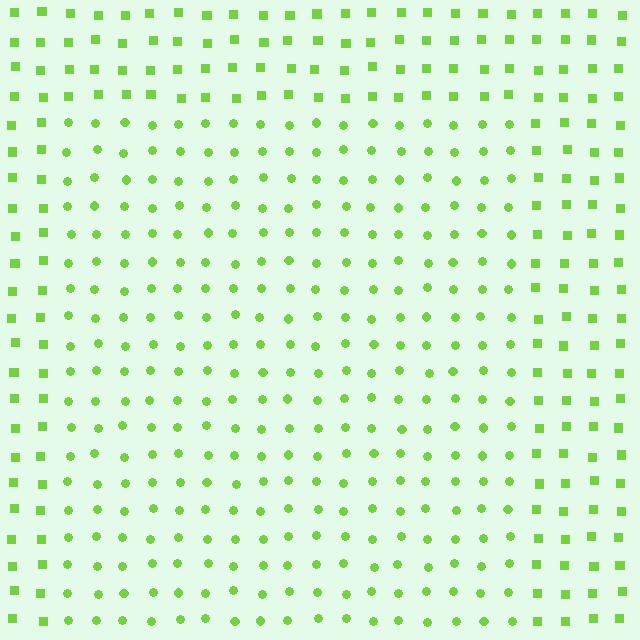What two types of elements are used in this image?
The image uses circles inside the rectangle region and squares outside it.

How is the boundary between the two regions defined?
The boundary is defined by a change in element shape: circles inside vs. squares outside. All elements share the same color and spacing.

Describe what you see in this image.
The image is filled with small lime elements arranged in a uniform grid. A rectangle-shaped region contains circles, while the surrounding area contains squares. The boundary is defined purely by the change in element shape.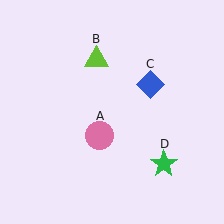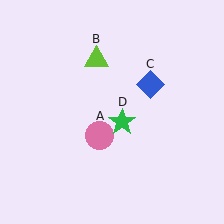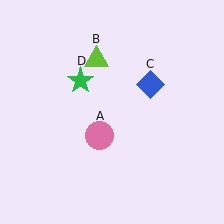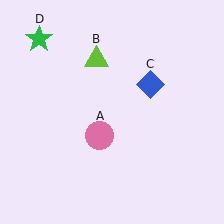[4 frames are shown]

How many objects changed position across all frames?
1 object changed position: green star (object D).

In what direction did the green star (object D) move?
The green star (object D) moved up and to the left.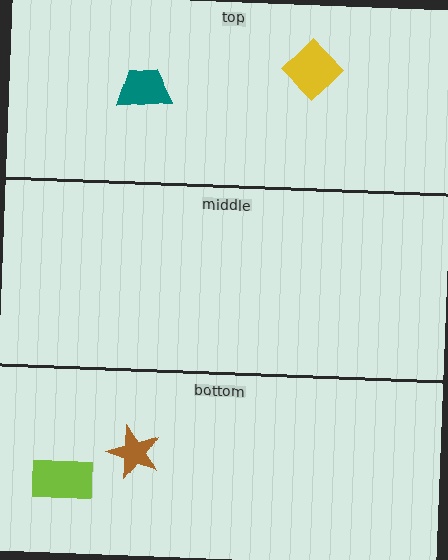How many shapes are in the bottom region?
2.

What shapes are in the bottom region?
The lime rectangle, the brown star.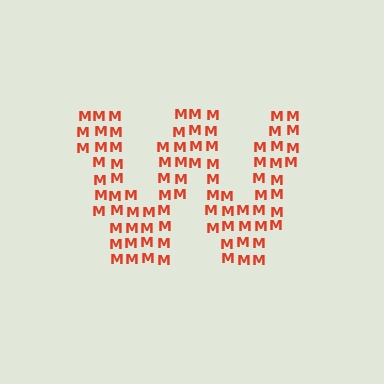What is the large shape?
The large shape is the letter W.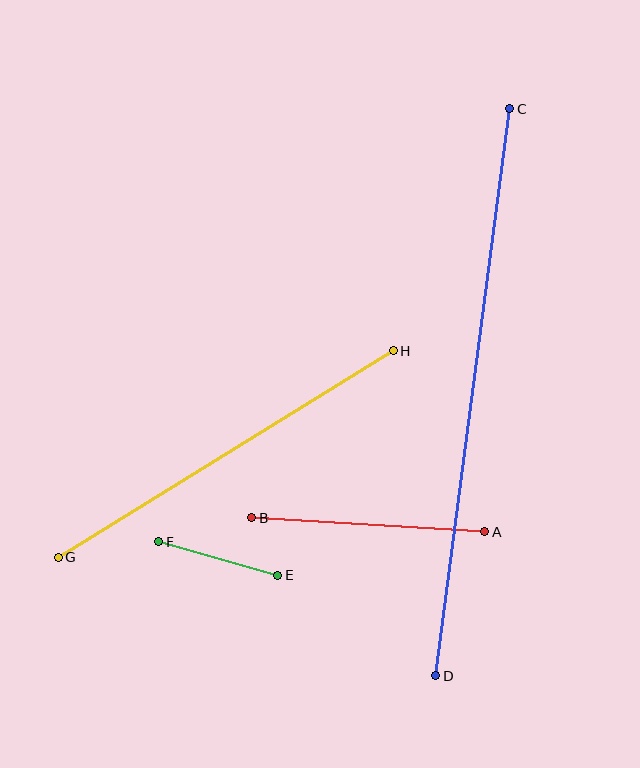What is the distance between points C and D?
The distance is approximately 572 pixels.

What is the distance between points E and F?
The distance is approximately 124 pixels.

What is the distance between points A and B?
The distance is approximately 234 pixels.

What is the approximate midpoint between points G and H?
The midpoint is at approximately (226, 454) pixels.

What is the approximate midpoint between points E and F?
The midpoint is at approximately (218, 558) pixels.